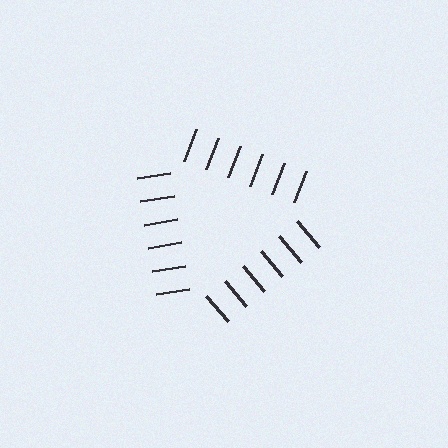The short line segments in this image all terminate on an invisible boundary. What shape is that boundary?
An illusory triangle — the line segments terminate on its edges but no continuous stroke is drawn.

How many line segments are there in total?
18 — 6 along each of the 3 edges.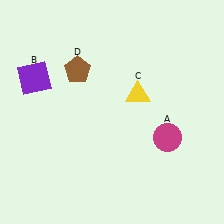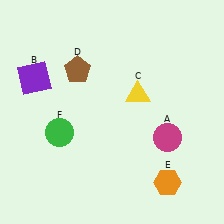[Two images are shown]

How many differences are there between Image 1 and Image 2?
There are 2 differences between the two images.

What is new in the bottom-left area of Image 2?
A green circle (F) was added in the bottom-left area of Image 2.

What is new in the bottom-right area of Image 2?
An orange hexagon (E) was added in the bottom-right area of Image 2.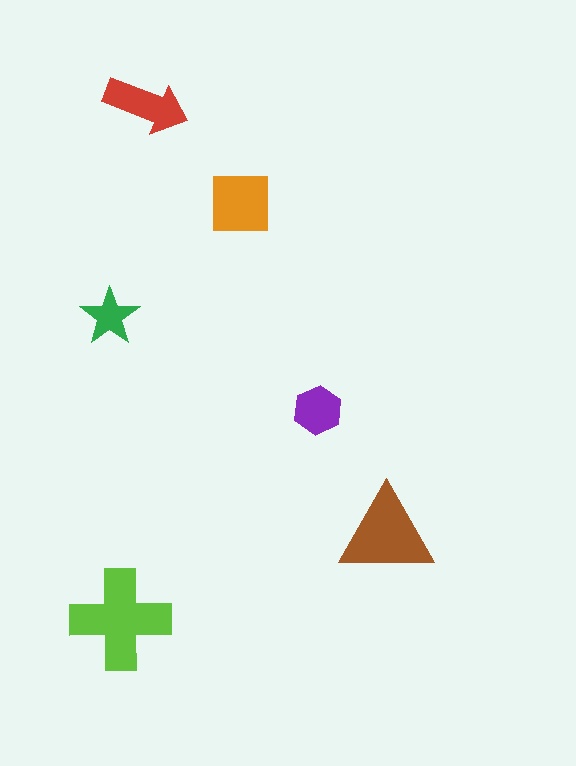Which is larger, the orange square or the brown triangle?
The brown triangle.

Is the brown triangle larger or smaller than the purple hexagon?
Larger.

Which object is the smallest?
The green star.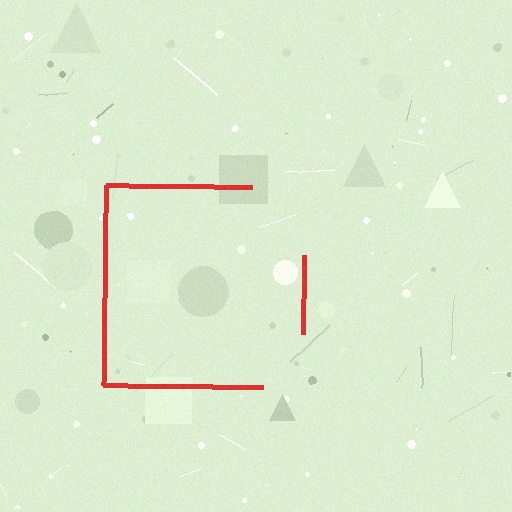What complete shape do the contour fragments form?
The contour fragments form a square.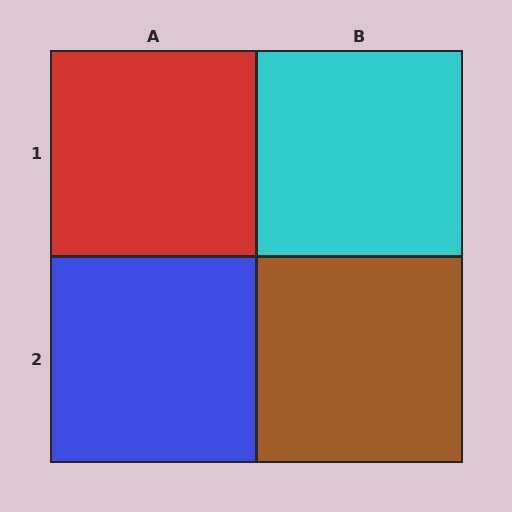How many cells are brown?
1 cell is brown.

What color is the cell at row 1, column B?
Cyan.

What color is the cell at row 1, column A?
Red.